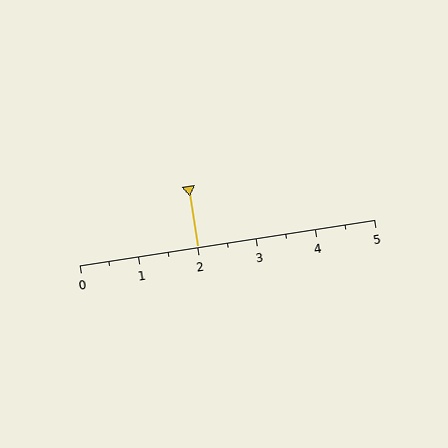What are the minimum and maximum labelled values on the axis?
The axis runs from 0 to 5.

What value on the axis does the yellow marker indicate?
The marker indicates approximately 2.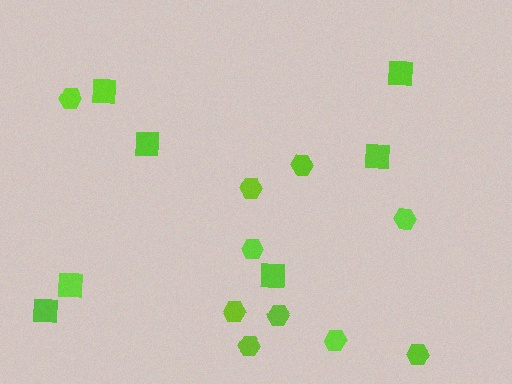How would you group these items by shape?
There are 2 groups: one group of hexagons (10) and one group of squares (7).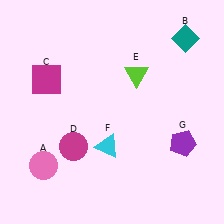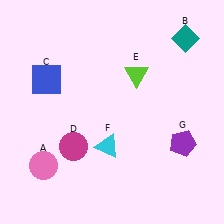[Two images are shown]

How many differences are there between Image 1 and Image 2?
There is 1 difference between the two images.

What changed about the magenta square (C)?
In Image 1, C is magenta. In Image 2, it changed to blue.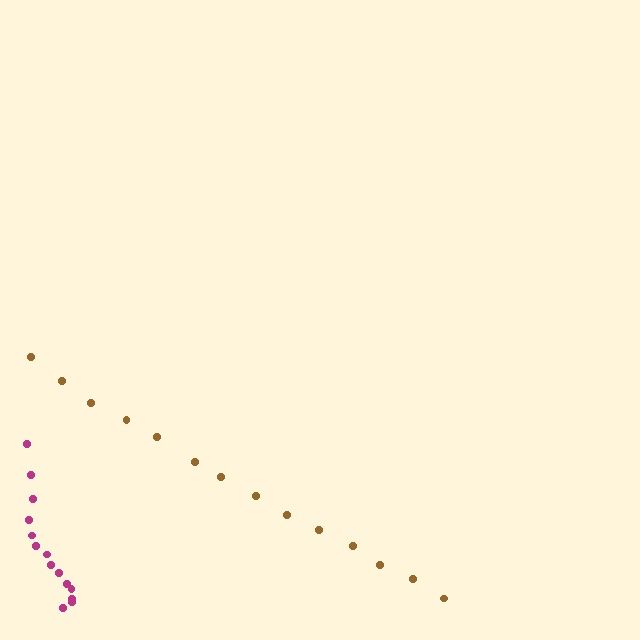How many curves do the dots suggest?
There are 2 distinct paths.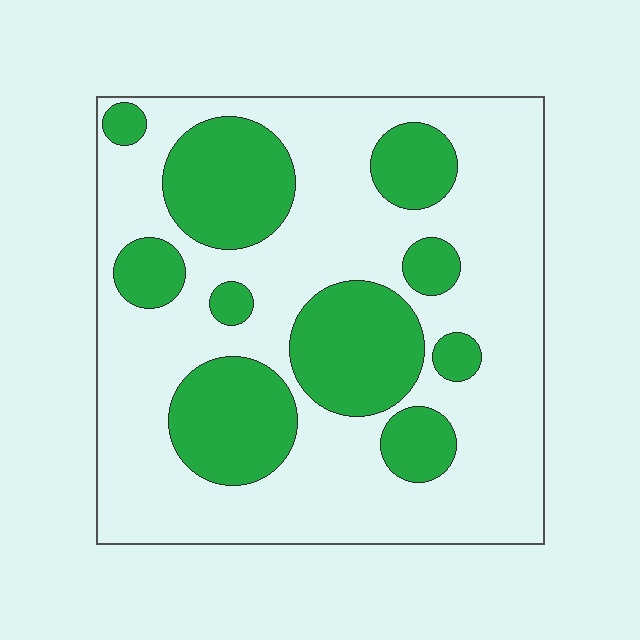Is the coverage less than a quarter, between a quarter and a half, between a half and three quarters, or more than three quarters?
Between a quarter and a half.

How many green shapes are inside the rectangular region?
10.